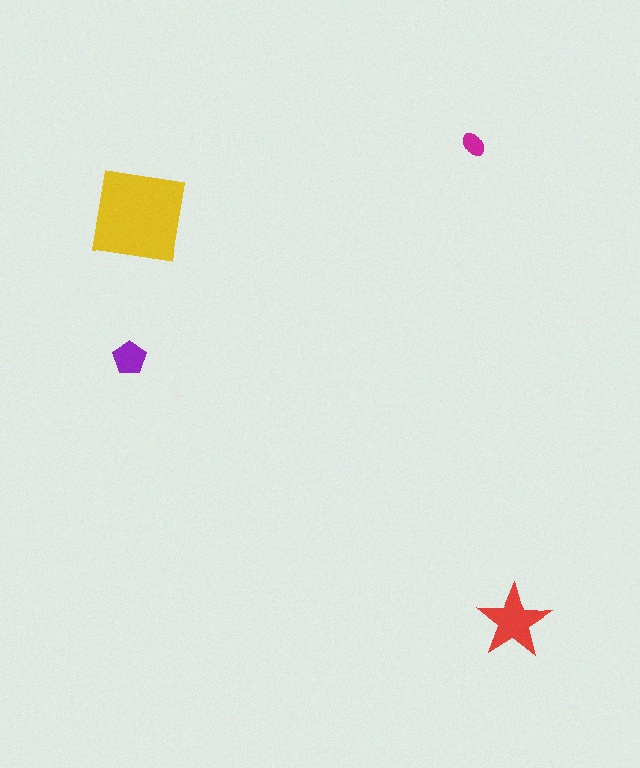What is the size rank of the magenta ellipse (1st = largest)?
4th.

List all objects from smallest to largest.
The magenta ellipse, the purple pentagon, the red star, the yellow square.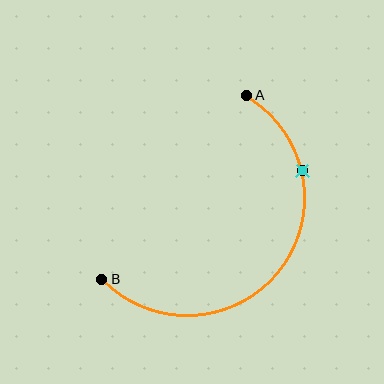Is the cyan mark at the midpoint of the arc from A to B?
No. The cyan mark lies on the arc but is closer to endpoint A. The arc midpoint would be at the point on the curve equidistant along the arc from both A and B.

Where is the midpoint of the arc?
The arc midpoint is the point on the curve farthest from the straight line joining A and B. It sits below and to the right of that line.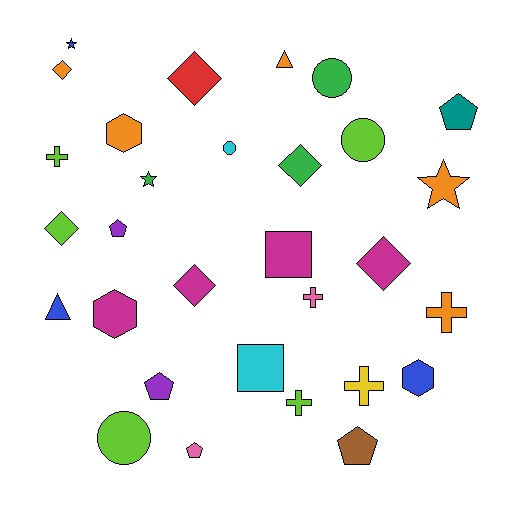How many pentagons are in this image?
There are 5 pentagons.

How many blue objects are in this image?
There are 3 blue objects.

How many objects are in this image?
There are 30 objects.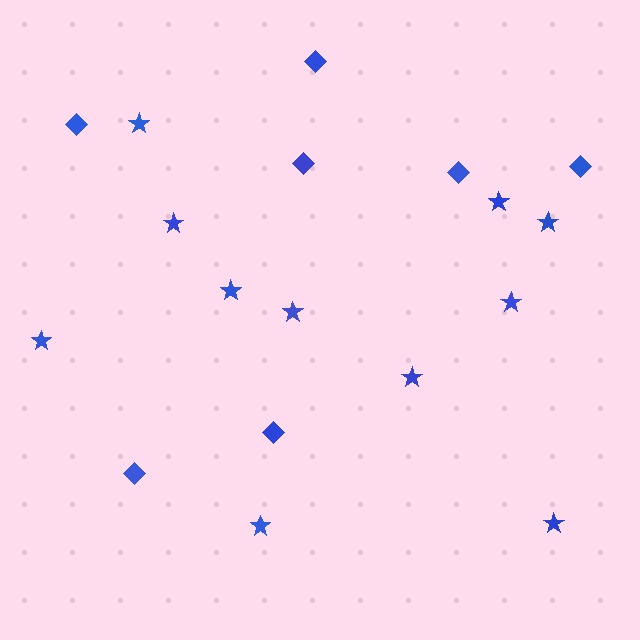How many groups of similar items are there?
There are 2 groups: one group of stars (11) and one group of diamonds (7).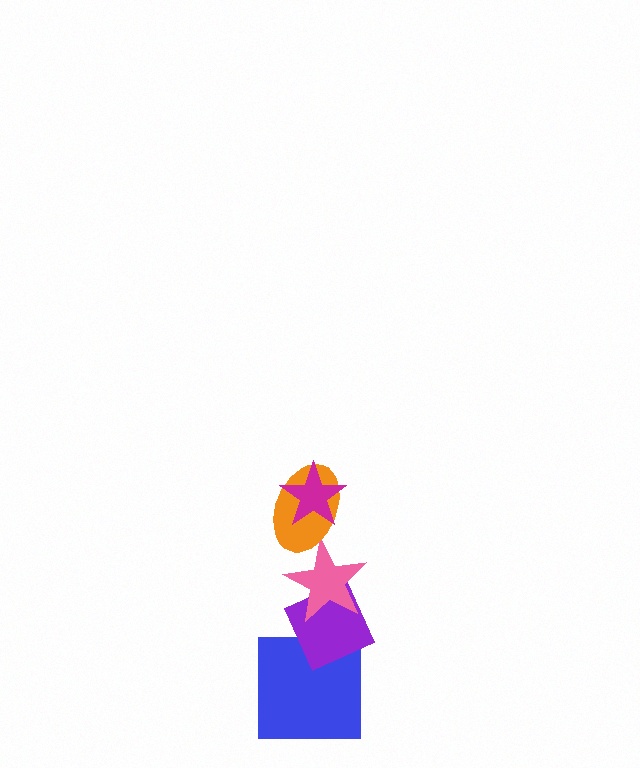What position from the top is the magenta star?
The magenta star is 1st from the top.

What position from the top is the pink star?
The pink star is 3rd from the top.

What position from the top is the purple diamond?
The purple diamond is 4th from the top.